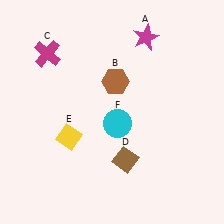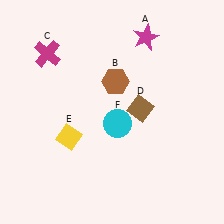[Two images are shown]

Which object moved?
The brown diamond (D) moved up.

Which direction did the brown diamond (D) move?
The brown diamond (D) moved up.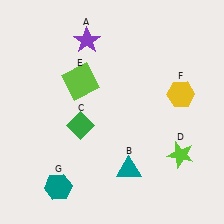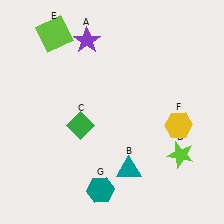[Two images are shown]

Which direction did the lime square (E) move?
The lime square (E) moved up.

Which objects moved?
The objects that moved are: the lime square (E), the yellow hexagon (F), the teal hexagon (G).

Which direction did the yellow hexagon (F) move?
The yellow hexagon (F) moved down.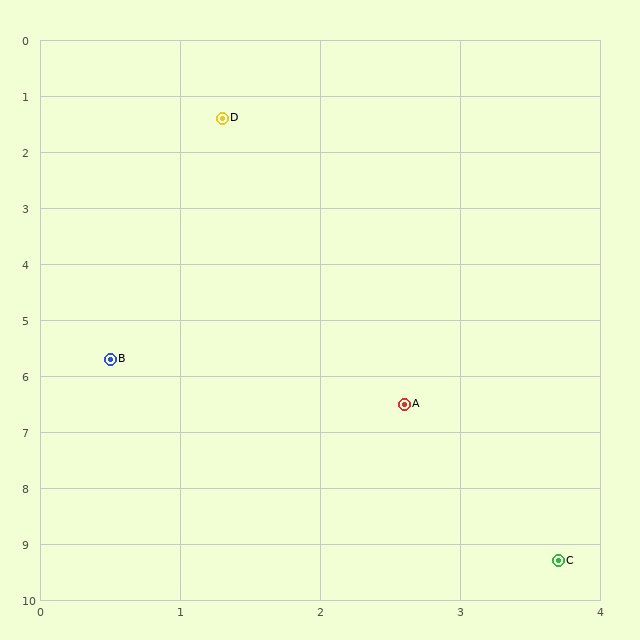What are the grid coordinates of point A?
Point A is at approximately (2.6, 6.5).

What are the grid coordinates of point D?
Point D is at approximately (1.3, 1.4).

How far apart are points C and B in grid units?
Points C and B are about 4.8 grid units apart.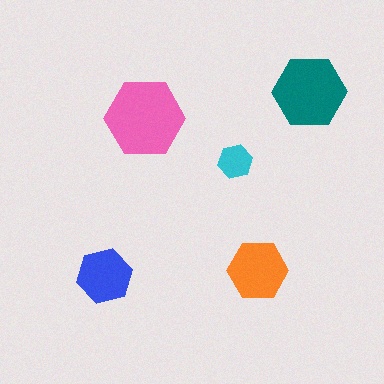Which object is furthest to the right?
The teal hexagon is rightmost.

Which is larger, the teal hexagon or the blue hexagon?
The teal one.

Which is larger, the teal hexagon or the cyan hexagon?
The teal one.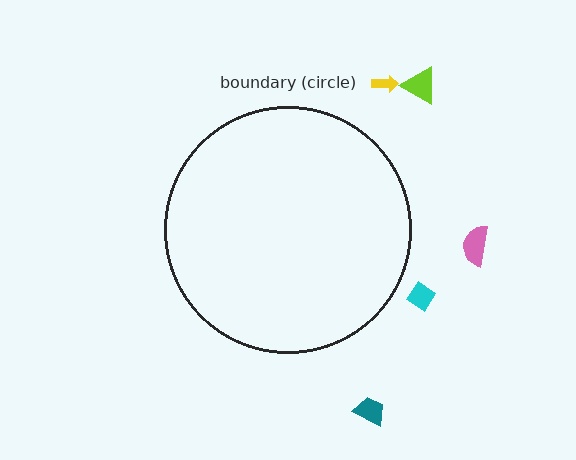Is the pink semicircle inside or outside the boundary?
Outside.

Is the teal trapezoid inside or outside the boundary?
Outside.